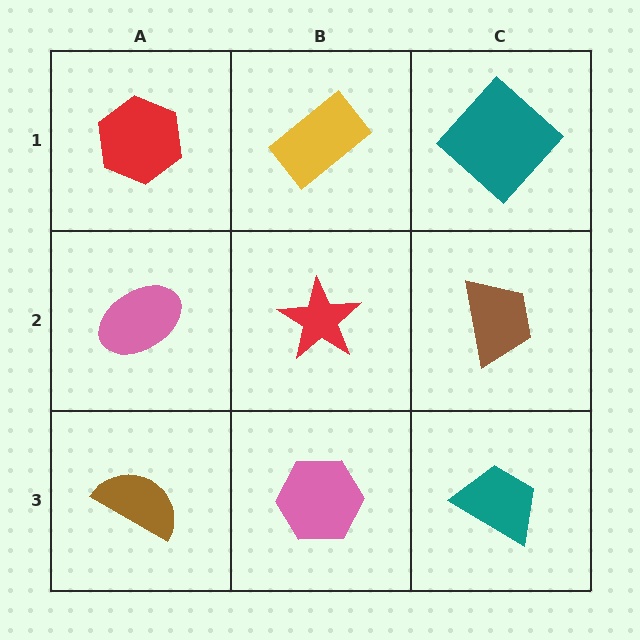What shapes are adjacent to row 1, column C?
A brown trapezoid (row 2, column C), a yellow rectangle (row 1, column B).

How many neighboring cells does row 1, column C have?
2.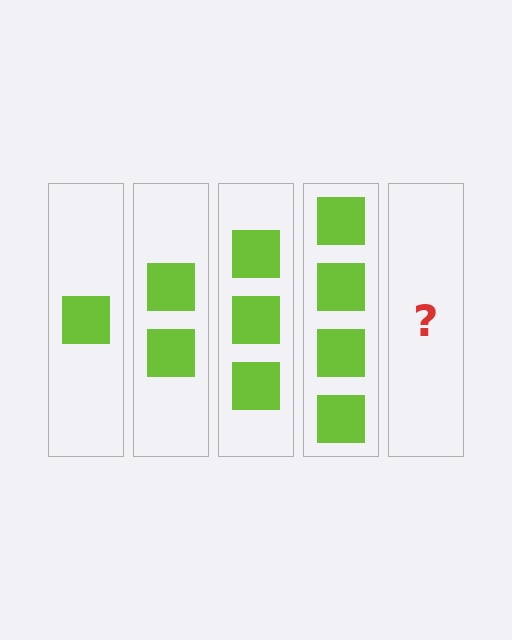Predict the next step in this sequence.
The next step is 5 squares.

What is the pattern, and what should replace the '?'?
The pattern is that each step adds one more square. The '?' should be 5 squares.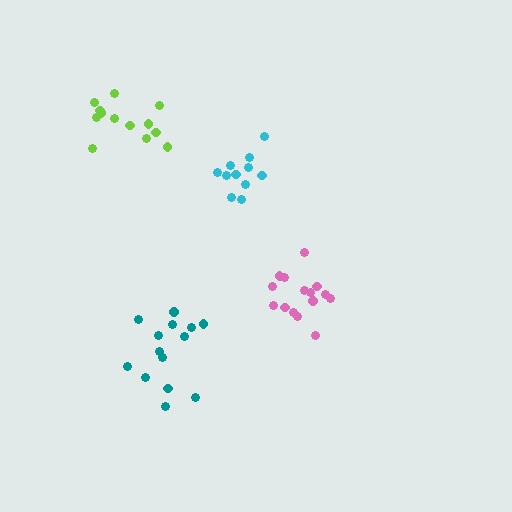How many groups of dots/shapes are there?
There are 4 groups.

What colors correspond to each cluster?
The clusters are colored: pink, cyan, lime, teal.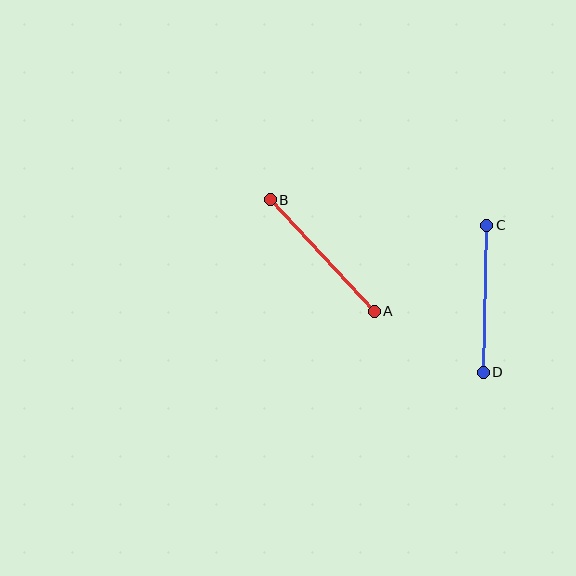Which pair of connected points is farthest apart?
Points A and B are farthest apart.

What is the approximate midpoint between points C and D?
The midpoint is at approximately (485, 299) pixels.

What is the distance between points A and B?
The distance is approximately 152 pixels.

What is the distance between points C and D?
The distance is approximately 147 pixels.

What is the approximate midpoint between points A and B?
The midpoint is at approximately (322, 256) pixels.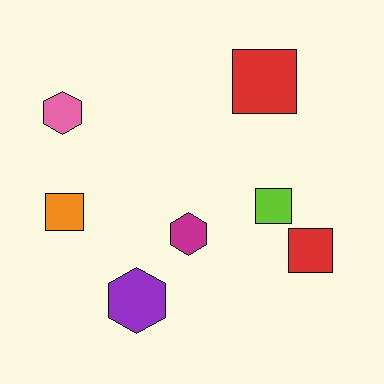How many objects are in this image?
There are 7 objects.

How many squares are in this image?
There are 4 squares.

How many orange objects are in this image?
There is 1 orange object.